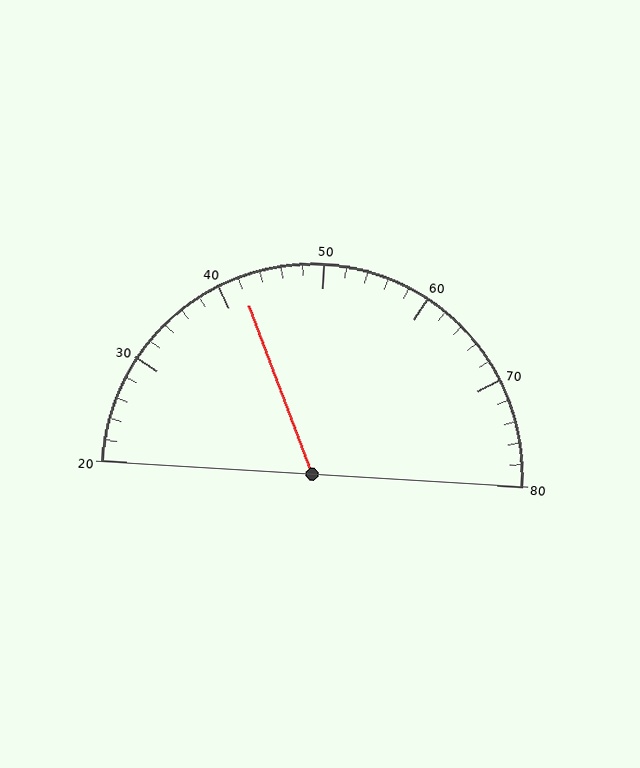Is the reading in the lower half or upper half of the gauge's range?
The reading is in the lower half of the range (20 to 80).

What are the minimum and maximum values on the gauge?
The gauge ranges from 20 to 80.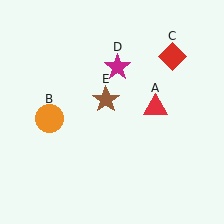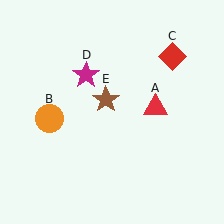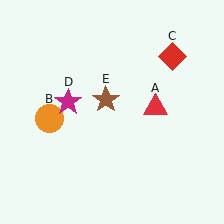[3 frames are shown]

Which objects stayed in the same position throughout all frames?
Red triangle (object A) and orange circle (object B) and red diamond (object C) and brown star (object E) remained stationary.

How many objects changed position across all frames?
1 object changed position: magenta star (object D).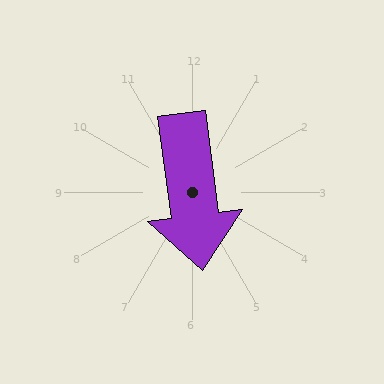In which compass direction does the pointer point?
South.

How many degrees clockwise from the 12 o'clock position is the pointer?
Approximately 172 degrees.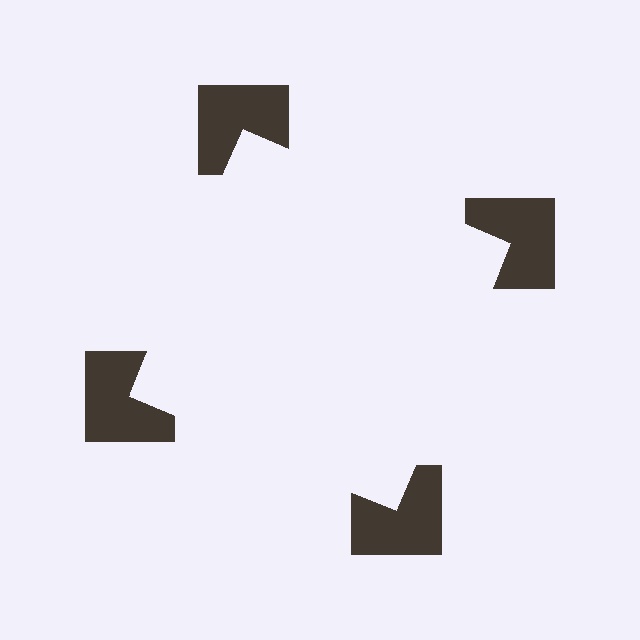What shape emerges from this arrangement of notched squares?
An illusory square — its edges are inferred from the aligned wedge cuts in the notched squares, not physically drawn.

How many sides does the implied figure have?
4 sides.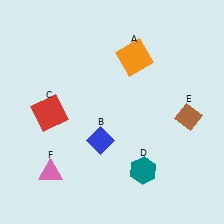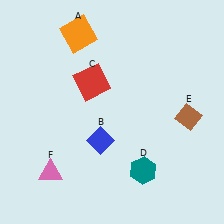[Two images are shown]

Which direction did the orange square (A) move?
The orange square (A) moved left.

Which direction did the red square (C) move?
The red square (C) moved right.